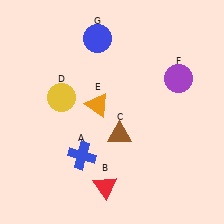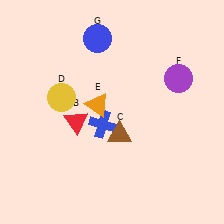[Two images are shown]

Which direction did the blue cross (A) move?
The blue cross (A) moved up.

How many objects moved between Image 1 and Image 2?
2 objects moved between the two images.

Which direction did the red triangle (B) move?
The red triangle (B) moved up.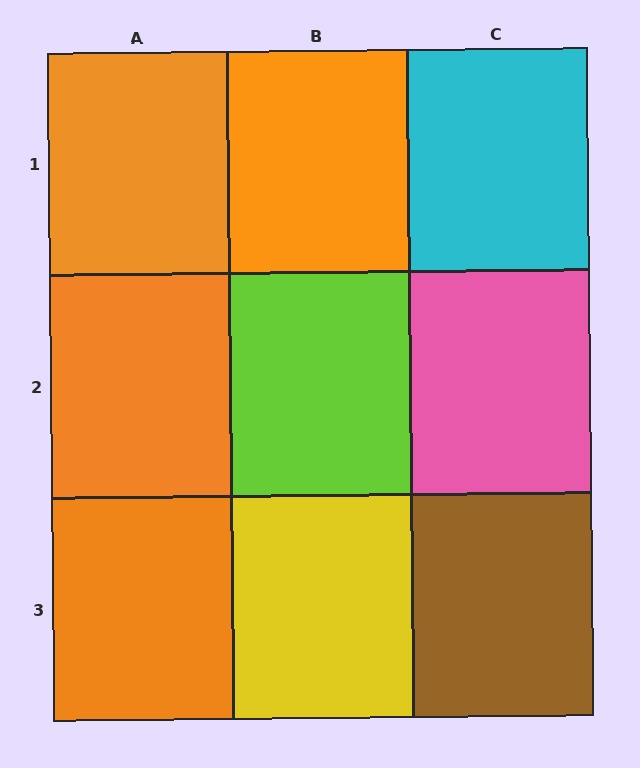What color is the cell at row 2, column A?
Orange.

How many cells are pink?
1 cell is pink.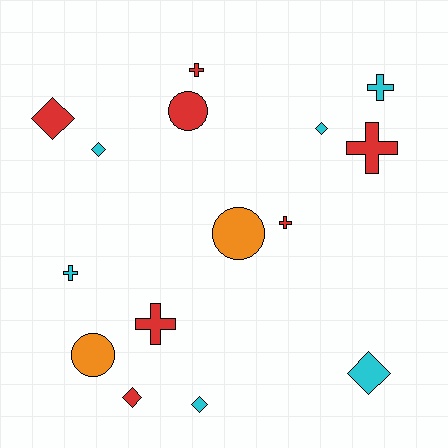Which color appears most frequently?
Red, with 7 objects.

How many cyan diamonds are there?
There are 4 cyan diamonds.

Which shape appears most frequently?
Cross, with 6 objects.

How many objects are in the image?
There are 15 objects.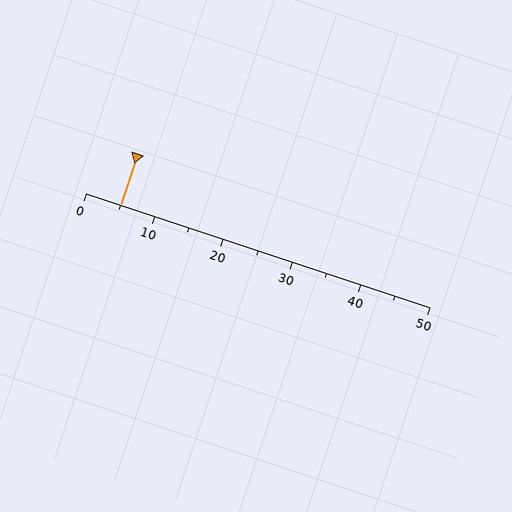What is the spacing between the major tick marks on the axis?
The major ticks are spaced 10 apart.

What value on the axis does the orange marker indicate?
The marker indicates approximately 5.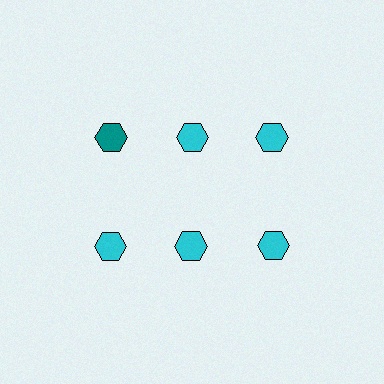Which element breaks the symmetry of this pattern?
The teal hexagon in the top row, leftmost column breaks the symmetry. All other shapes are cyan hexagons.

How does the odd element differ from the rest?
It has a different color: teal instead of cyan.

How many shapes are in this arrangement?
There are 6 shapes arranged in a grid pattern.